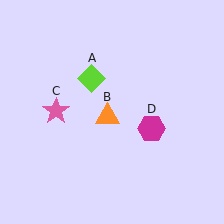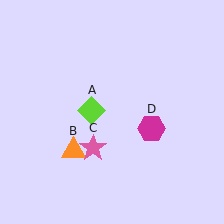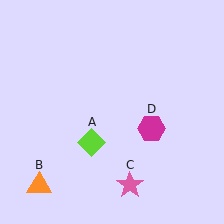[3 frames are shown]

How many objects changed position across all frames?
3 objects changed position: lime diamond (object A), orange triangle (object B), pink star (object C).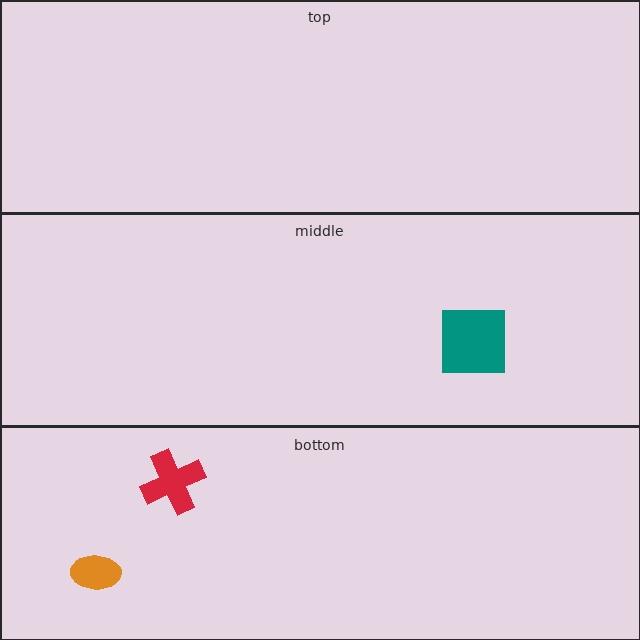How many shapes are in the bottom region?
2.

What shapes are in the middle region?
The teal square.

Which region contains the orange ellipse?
The bottom region.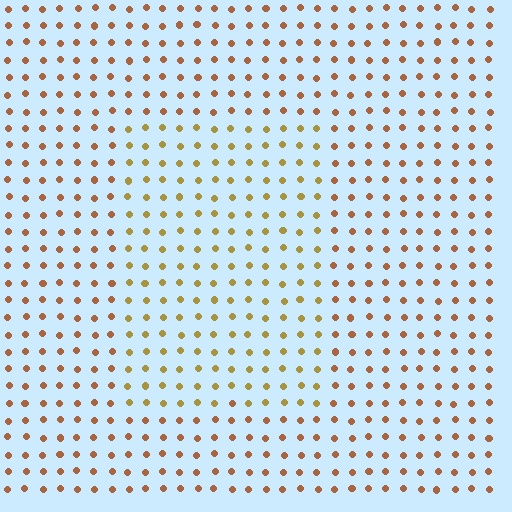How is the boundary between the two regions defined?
The boundary is defined purely by a slight shift in hue (about 28 degrees). Spacing, size, and orientation are identical on both sides.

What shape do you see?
I see a rectangle.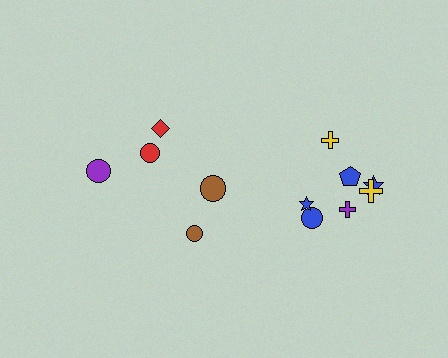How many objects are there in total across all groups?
There are 12 objects.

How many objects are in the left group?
There are 5 objects.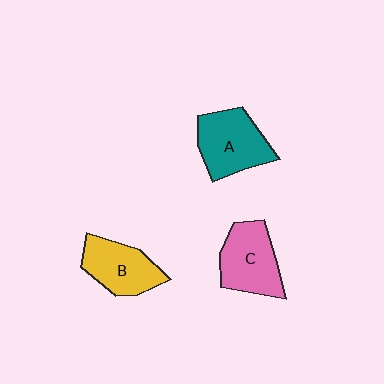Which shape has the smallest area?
Shape B (yellow).